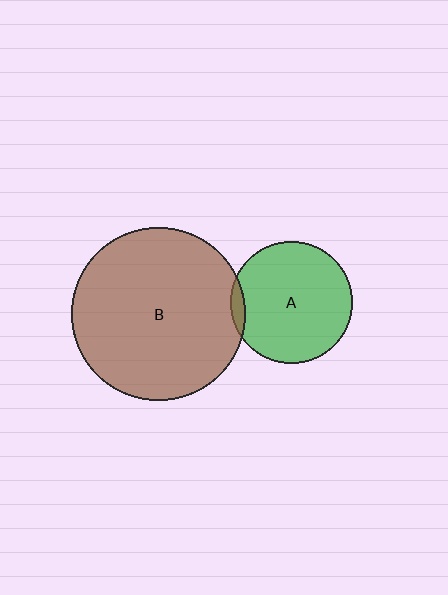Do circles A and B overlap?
Yes.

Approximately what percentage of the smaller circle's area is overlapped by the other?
Approximately 5%.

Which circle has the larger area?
Circle B (brown).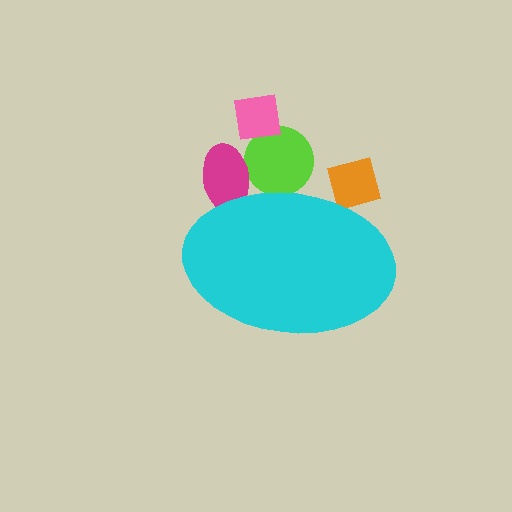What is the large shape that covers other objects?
A cyan ellipse.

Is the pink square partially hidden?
No, the pink square is fully visible.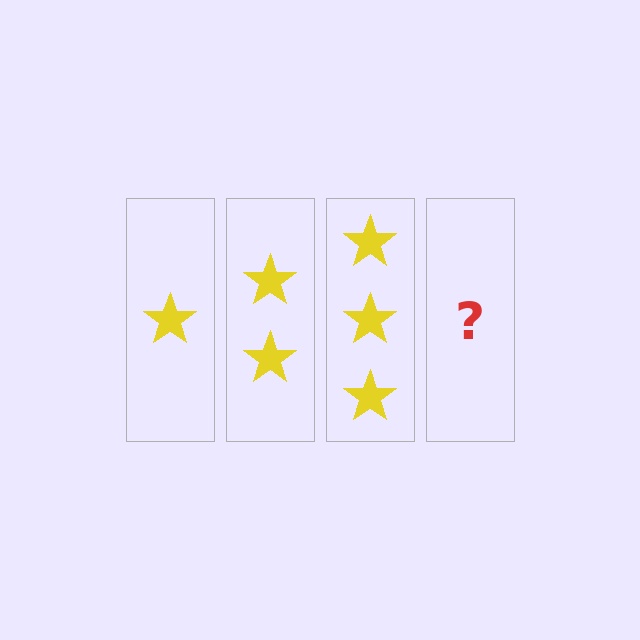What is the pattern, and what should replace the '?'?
The pattern is that each step adds one more star. The '?' should be 4 stars.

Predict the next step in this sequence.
The next step is 4 stars.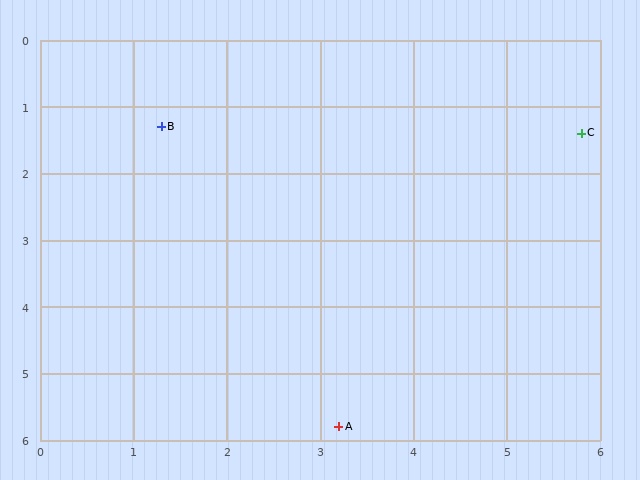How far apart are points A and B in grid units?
Points A and B are about 4.9 grid units apart.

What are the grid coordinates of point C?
Point C is at approximately (5.8, 1.4).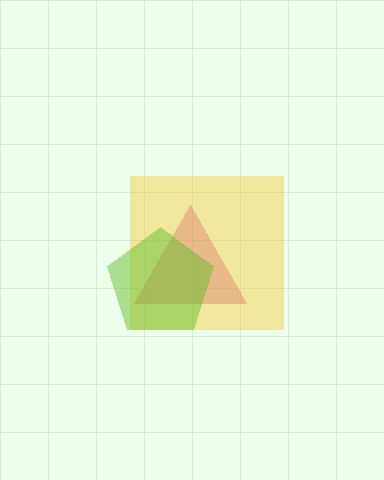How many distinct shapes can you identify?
There are 3 distinct shapes: a magenta triangle, a yellow square, a lime pentagon.